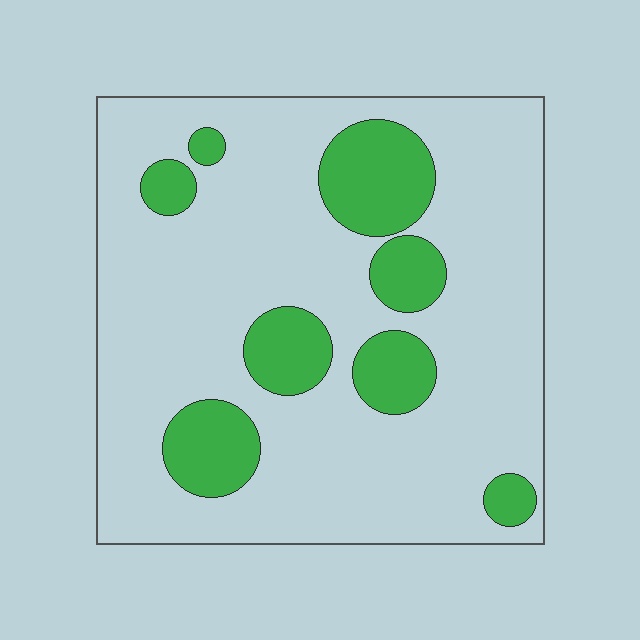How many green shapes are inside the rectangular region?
8.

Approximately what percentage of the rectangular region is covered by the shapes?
Approximately 20%.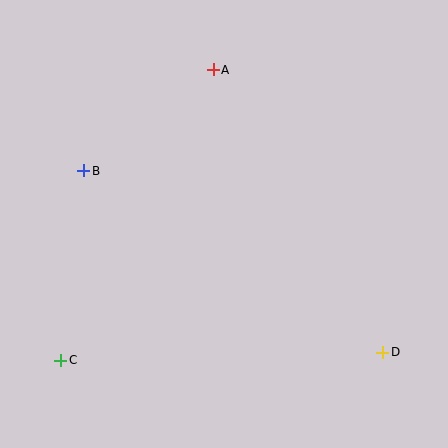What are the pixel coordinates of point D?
Point D is at (383, 352).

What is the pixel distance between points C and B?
The distance between C and B is 191 pixels.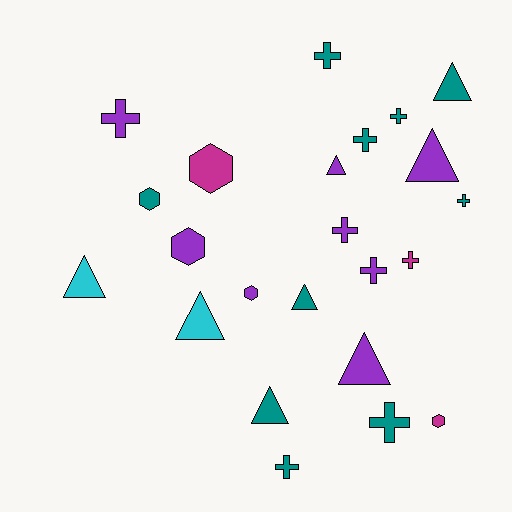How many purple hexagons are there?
There are 2 purple hexagons.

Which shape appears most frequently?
Cross, with 10 objects.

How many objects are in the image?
There are 23 objects.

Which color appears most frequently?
Teal, with 10 objects.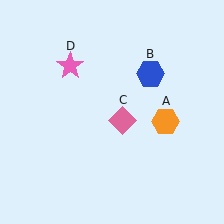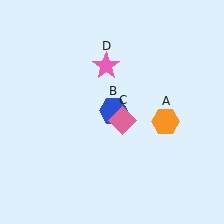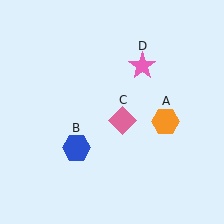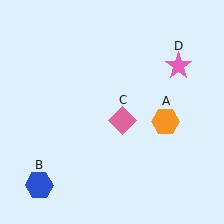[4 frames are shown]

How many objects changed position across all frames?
2 objects changed position: blue hexagon (object B), pink star (object D).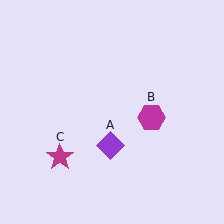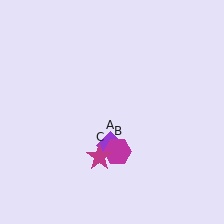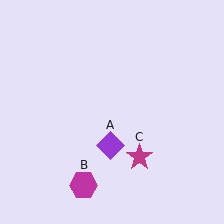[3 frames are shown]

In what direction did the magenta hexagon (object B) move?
The magenta hexagon (object B) moved down and to the left.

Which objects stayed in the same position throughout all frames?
Purple diamond (object A) remained stationary.